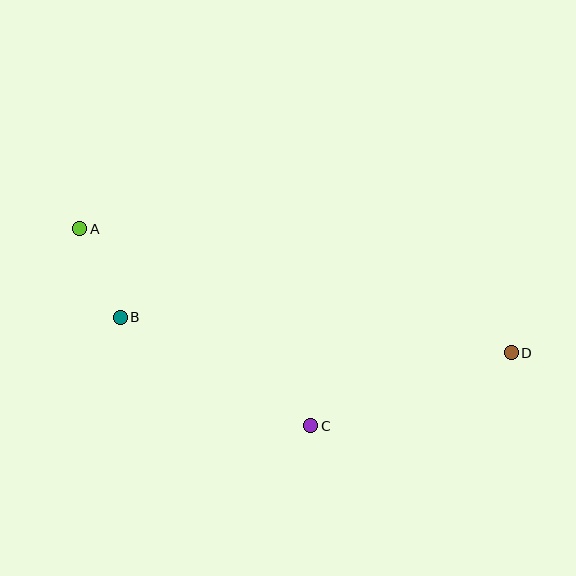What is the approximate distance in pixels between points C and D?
The distance between C and D is approximately 214 pixels.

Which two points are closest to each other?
Points A and B are closest to each other.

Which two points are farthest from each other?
Points A and D are farthest from each other.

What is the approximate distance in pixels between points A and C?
The distance between A and C is approximately 304 pixels.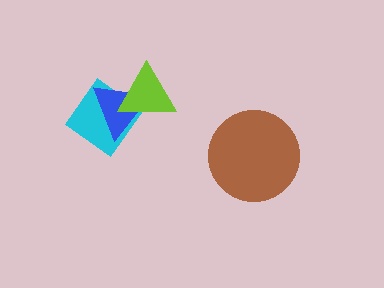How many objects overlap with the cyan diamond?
2 objects overlap with the cyan diamond.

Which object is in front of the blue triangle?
The lime triangle is in front of the blue triangle.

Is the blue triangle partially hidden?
Yes, it is partially covered by another shape.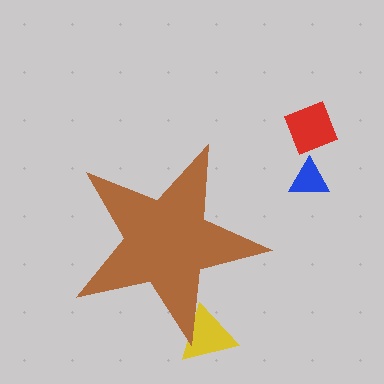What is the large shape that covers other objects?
A brown star.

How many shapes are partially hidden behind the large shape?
1 shape is partially hidden.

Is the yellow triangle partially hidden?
Yes, the yellow triangle is partially hidden behind the brown star.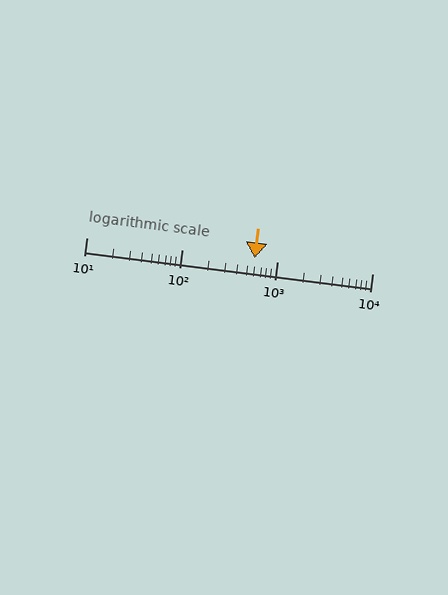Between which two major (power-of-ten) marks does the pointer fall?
The pointer is between 100 and 1000.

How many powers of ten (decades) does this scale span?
The scale spans 3 decades, from 10 to 10000.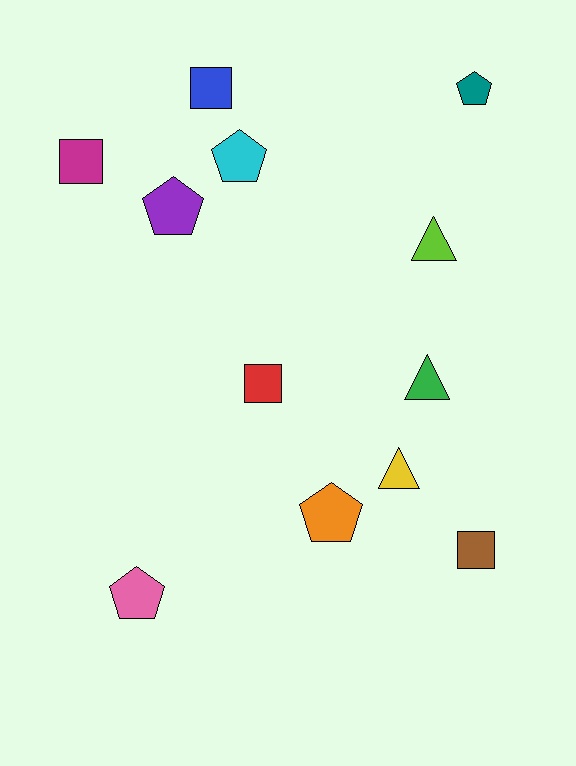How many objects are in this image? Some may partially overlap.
There are 12 objects.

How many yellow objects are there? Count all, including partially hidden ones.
There is 1 yellow object.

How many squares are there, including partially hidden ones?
There are 4 squares.